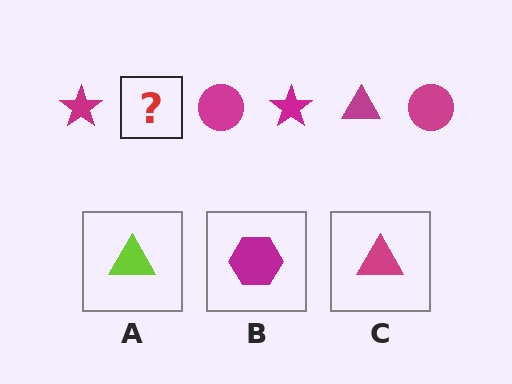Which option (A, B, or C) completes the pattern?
C.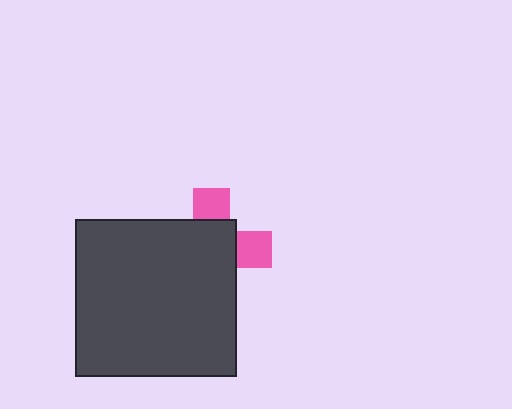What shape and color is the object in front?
The object in front is a dark gray rectangle.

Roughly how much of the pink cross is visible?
A small part of it is visible (roughly 32%).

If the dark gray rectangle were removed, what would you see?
You would see the complete pink cross.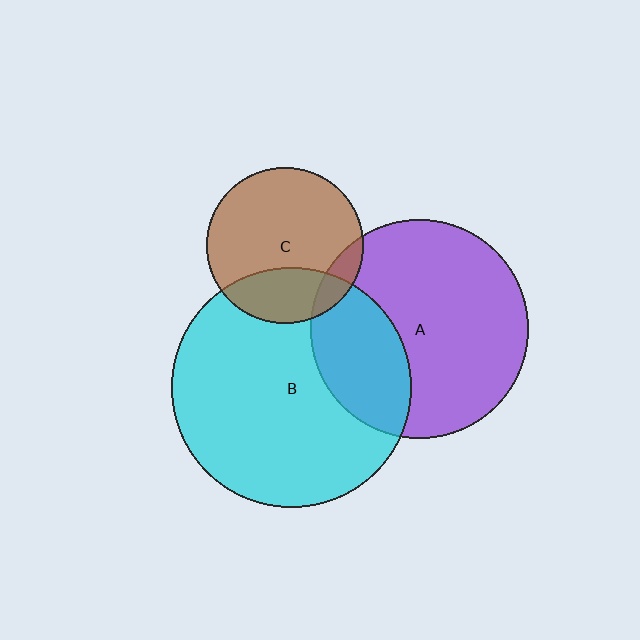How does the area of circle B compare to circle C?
Approximately 2.3 times.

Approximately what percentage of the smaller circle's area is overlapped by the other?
Approximately 30%.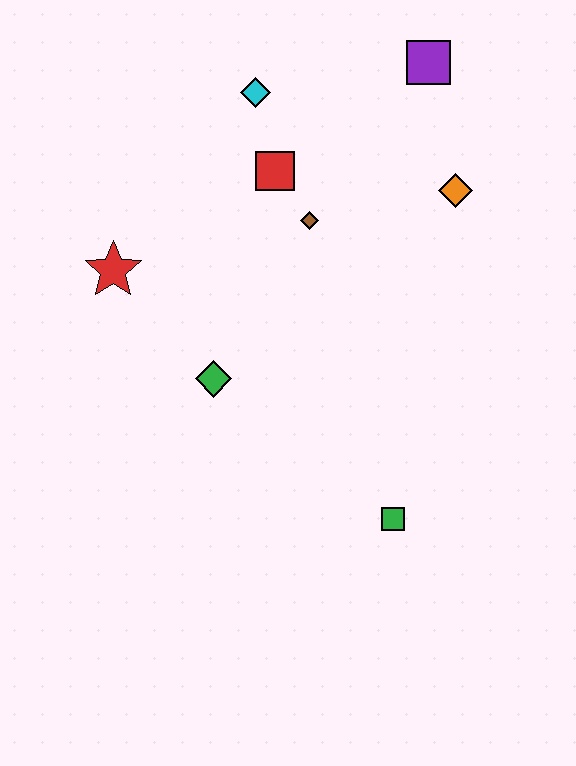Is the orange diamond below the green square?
No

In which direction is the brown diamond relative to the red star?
The brown diamond is to the right of the red star.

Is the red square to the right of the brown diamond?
No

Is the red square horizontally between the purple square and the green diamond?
Yes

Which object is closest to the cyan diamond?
The red square is closest to the cyan diamond.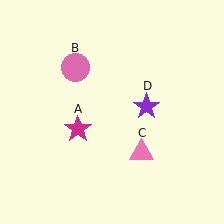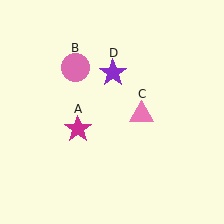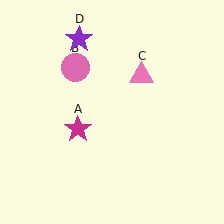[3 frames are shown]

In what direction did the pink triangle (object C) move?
The pink triangle (object C) moved up.